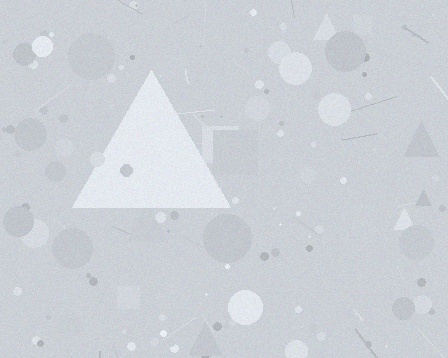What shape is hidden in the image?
A triangle is hidden in the image.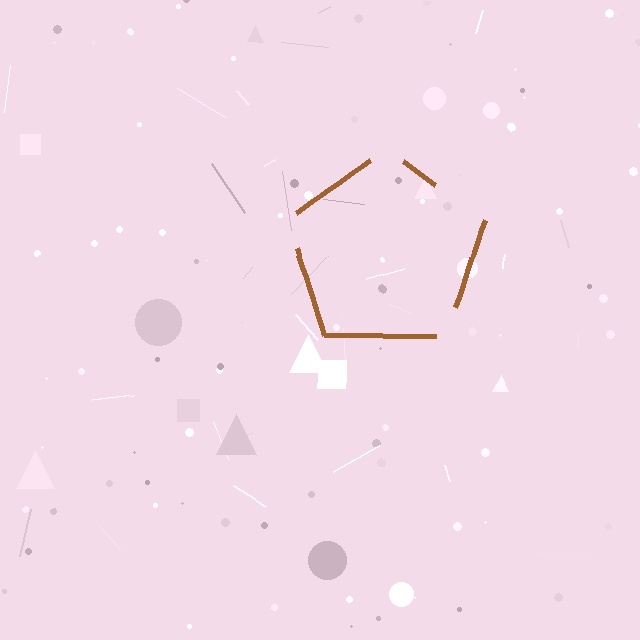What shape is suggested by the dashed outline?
The dashed outline suggests a pentagon.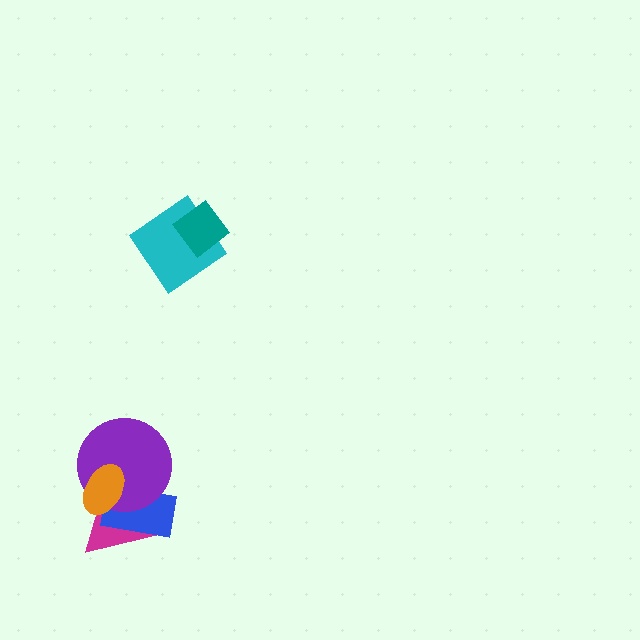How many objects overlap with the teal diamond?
1 object overlaps with the teal diamond.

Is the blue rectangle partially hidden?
Yes, it is partially covered by another shape.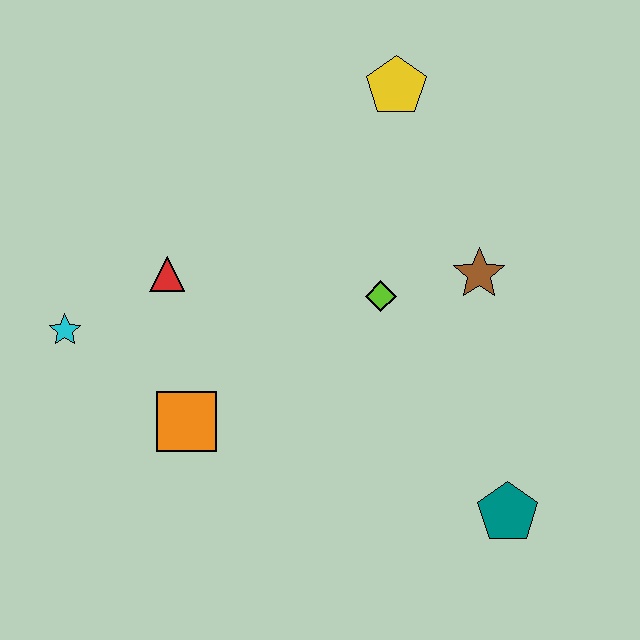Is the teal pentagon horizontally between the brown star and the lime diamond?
No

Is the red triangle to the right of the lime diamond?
No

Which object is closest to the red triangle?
The cyan star is closest to the red triangle.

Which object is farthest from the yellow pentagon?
The teal pentagon is farthest from the yellow pentagon.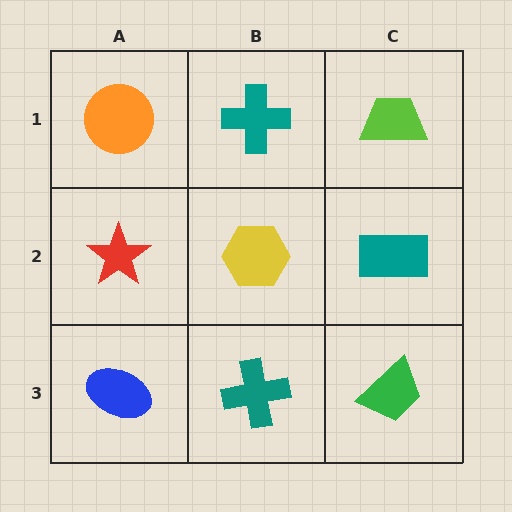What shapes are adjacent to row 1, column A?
A red star (row 2, column A), a teal cross (row 1, column B).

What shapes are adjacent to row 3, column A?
A red star (row 2, column A), a teal cross (row 3, column B).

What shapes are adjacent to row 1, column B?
A yellow hexagon (row 2, column B), an orange circle (row 1, column A), a lime trapezoid (row 1, column C).